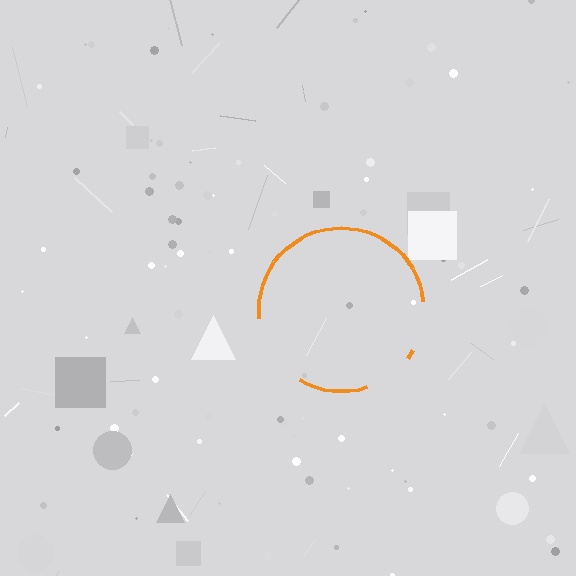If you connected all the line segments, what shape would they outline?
They would outline a circle.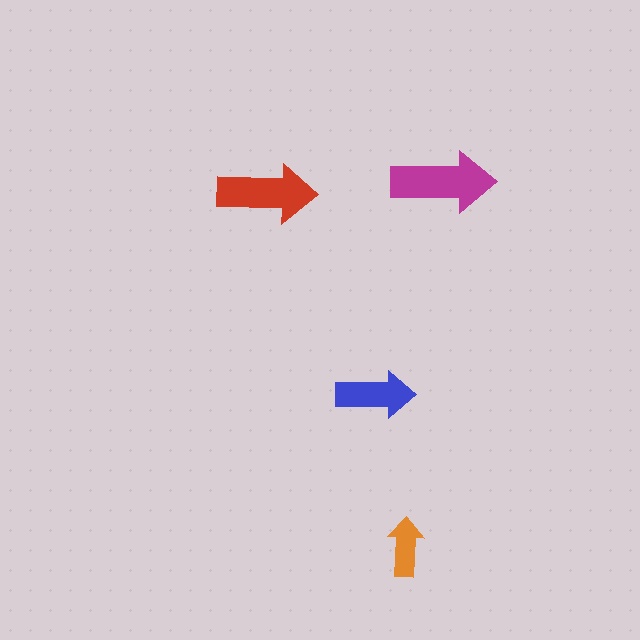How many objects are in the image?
There are 4 objects in the image.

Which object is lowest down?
The orange arrow is bottommost.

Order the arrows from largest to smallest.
the magenta one, the red one, the blue one, the orange one.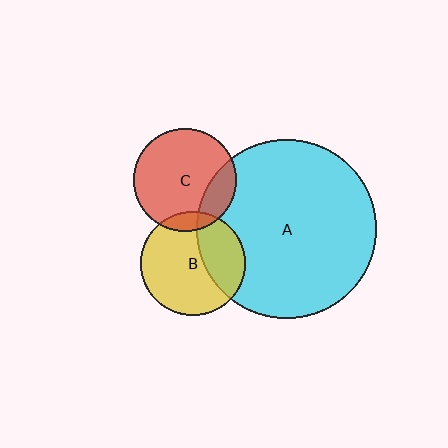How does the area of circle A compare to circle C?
Approximately 3.0 times.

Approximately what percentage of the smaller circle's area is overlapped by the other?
Approximately 20%.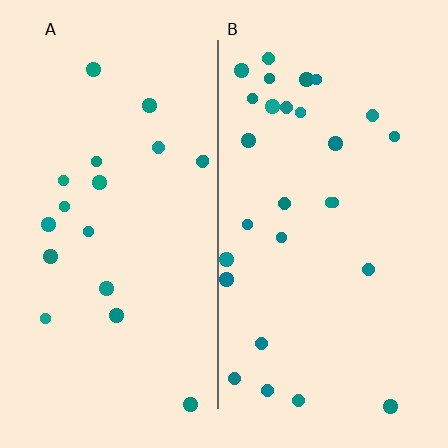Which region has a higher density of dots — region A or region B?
B (the right).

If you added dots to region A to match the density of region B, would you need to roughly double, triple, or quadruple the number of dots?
Approximately double.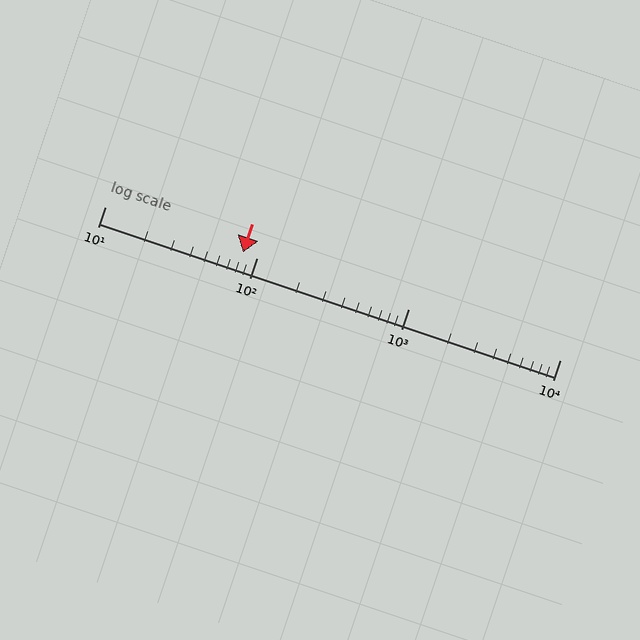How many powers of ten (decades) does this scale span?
The scale spans 3 decades, from 10 to 10000.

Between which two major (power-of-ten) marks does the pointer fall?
The pointer is between 10 and 100.